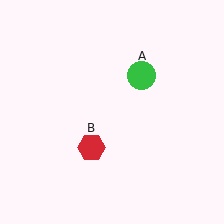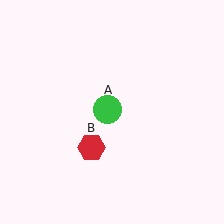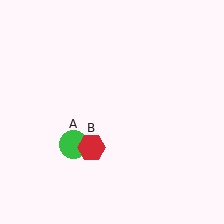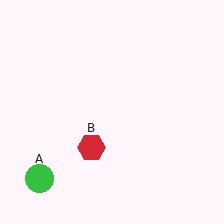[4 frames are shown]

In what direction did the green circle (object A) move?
The green circle (object A) moved down and to the left.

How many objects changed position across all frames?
1 object changed position: green circle (object A).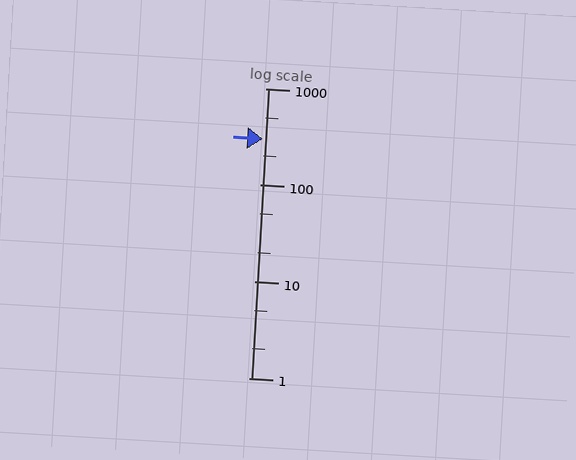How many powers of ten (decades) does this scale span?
The scale spans 3 decades, from 1 to 1000.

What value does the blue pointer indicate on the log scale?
The pointer indicates approximately 300.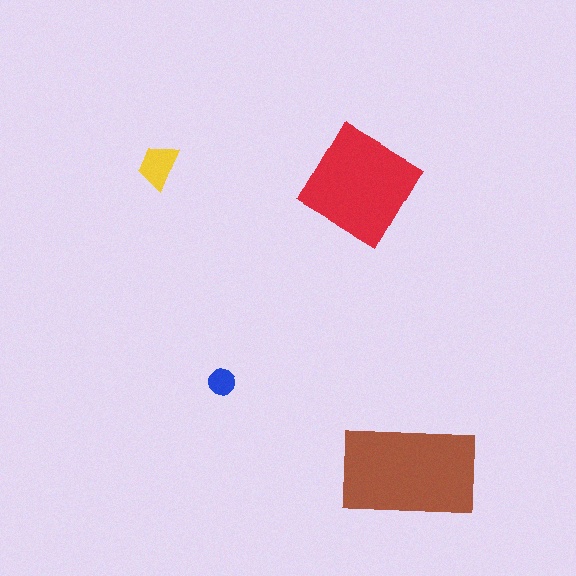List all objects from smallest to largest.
The blue circle, the yellow trapezoid, the red diamond, the brown rectangle.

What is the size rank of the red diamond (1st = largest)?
2nd.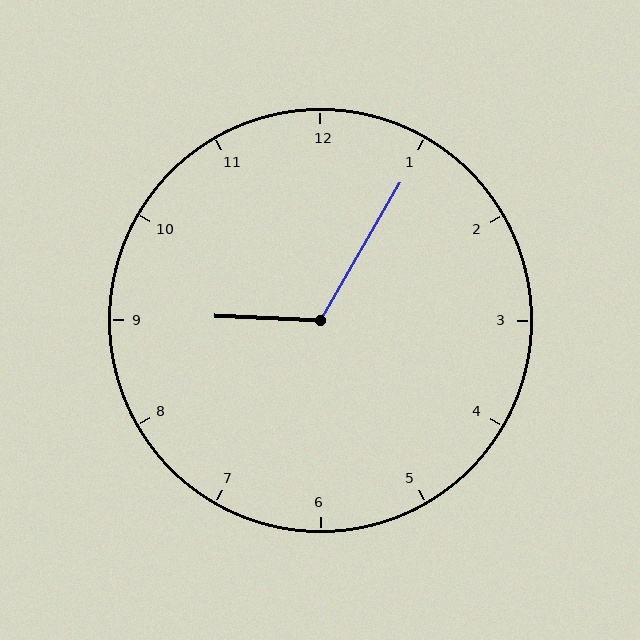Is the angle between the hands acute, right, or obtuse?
It is obtuse.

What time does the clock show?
9:05.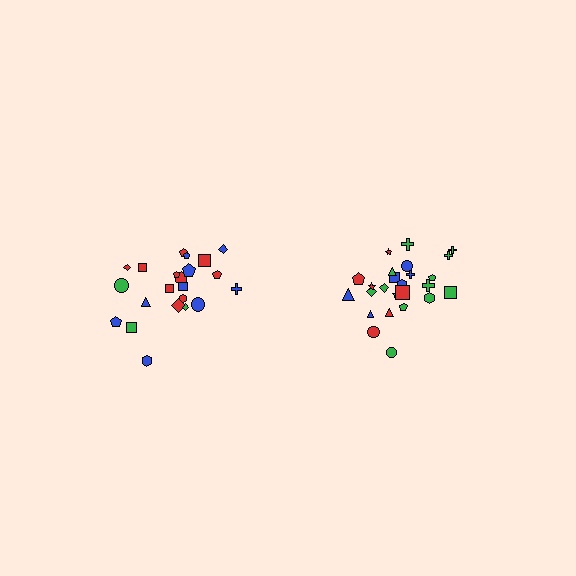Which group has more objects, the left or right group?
The right group.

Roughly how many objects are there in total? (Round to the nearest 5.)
Roughly 45 objects in total.